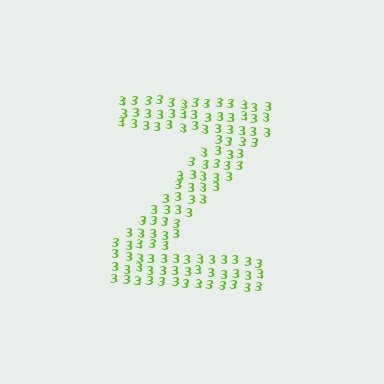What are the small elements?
The small elements are digit 3's.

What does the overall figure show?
The overall figure shows the letter Z.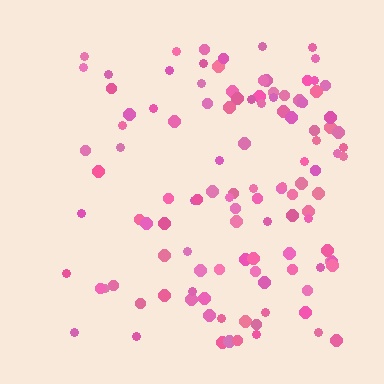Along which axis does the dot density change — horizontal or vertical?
Horizontal.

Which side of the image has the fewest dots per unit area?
The left.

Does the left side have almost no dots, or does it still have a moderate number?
Still a moderate number, just noticeably fewer than the right.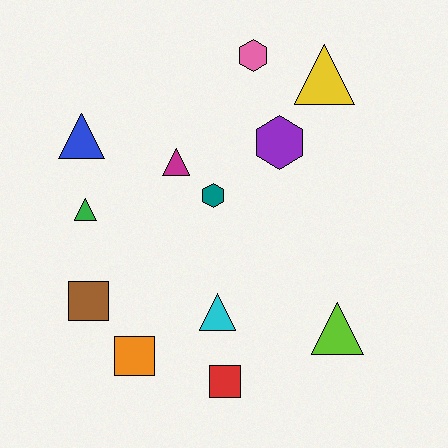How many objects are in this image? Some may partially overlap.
There are 12 objects.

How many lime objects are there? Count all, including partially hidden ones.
There is 1 lime object.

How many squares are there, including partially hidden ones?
There are 3 squares.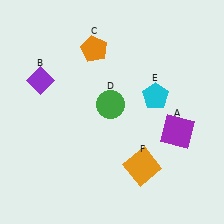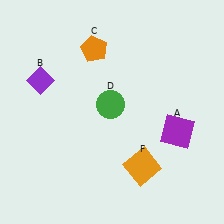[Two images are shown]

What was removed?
The cyan pentagon (E) was removed in Image 2.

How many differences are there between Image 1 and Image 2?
There is 1 difference between the two images.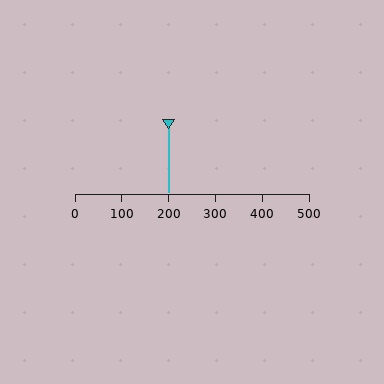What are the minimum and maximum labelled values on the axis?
The axis runs from 0 to 500.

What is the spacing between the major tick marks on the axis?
The major ticks are spaced 100 apart.